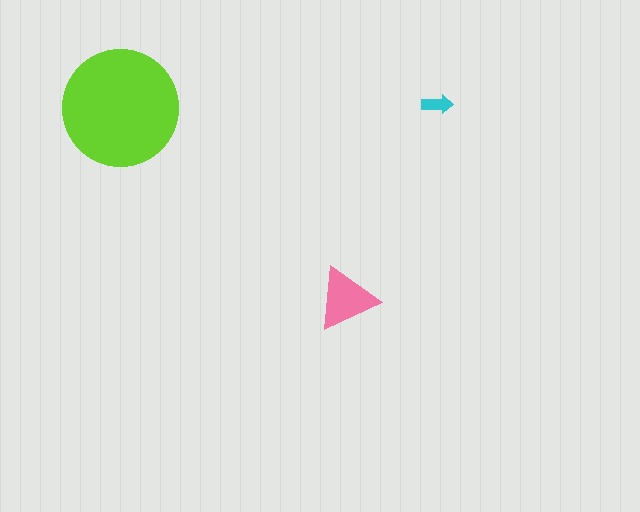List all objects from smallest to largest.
The cyan arrow, the pink triangle, the lime circle.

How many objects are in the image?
There are 3 objects in the image.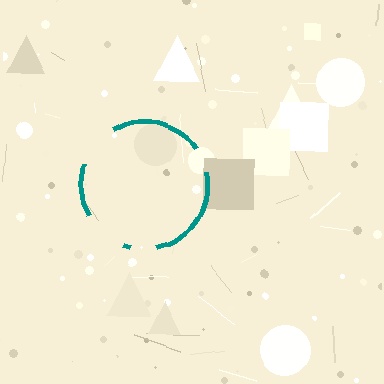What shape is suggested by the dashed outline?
The dashed outline suggests a circle.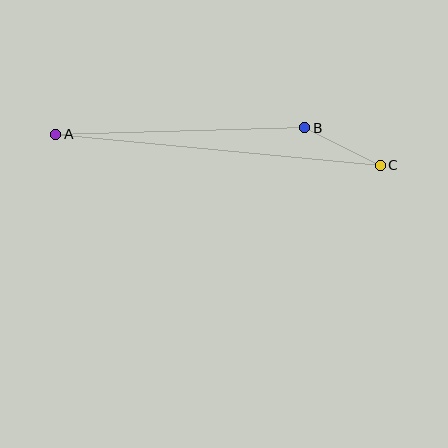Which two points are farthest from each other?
Points A and C are farthest from each other.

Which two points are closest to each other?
Points B and C are closest to each other.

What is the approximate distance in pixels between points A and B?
The distance between A and B is approximately 249 pixels.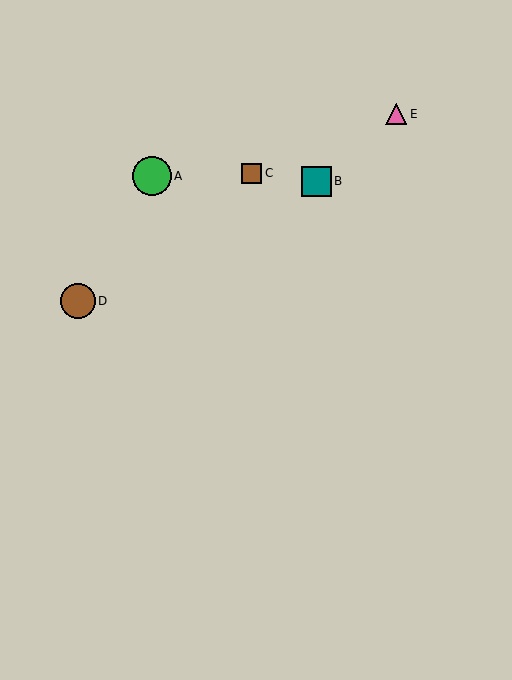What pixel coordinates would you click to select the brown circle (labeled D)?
Click at (78, 301) to select the brown circle D.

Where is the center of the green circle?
The center of the green circle is at (152, 176).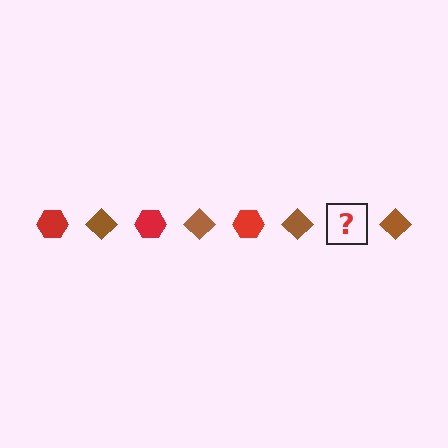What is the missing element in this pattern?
The missing element is a red hexagon.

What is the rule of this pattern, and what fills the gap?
The rule is that the pattern alternates between red hexagon and brown diamond. The gap should be filled with a red hexagon.